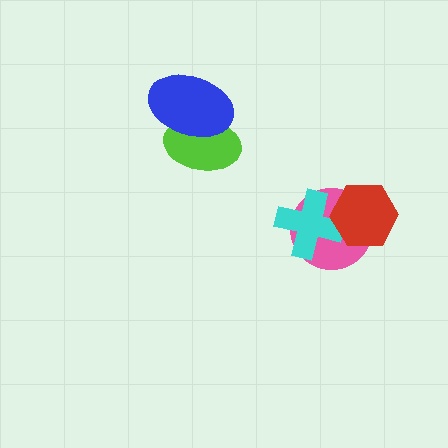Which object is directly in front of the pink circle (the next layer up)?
The cyan cross is directly in front of the pink circle.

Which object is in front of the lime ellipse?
The blue ellipse is in front of the lime ellipse.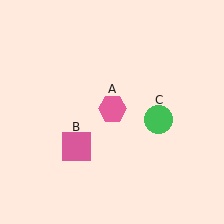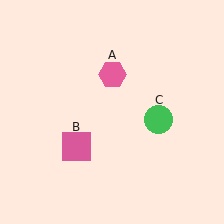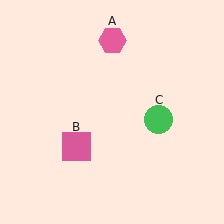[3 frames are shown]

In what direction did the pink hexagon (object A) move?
The pink hexagon (object A) moved up.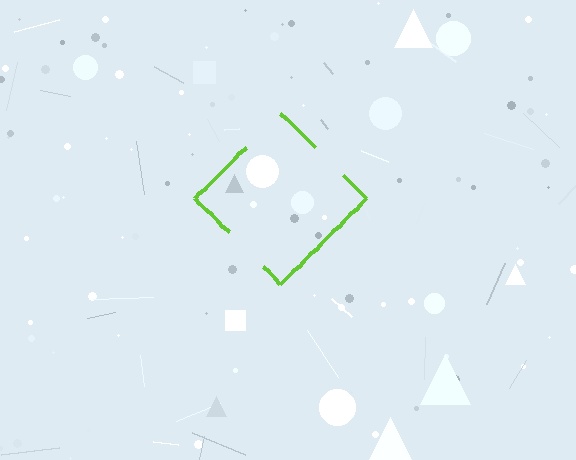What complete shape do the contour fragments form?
The contour fragments form a diamond.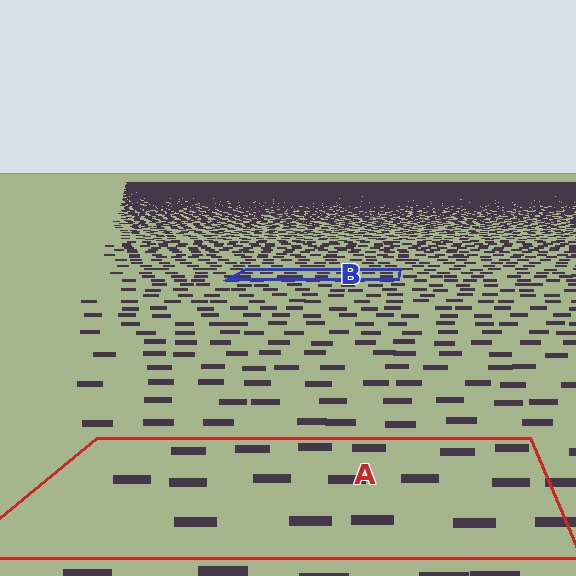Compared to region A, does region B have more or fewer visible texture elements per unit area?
Region B has more texture elements per unit area — they are packed more densely because it is farther away.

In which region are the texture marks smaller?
The texture marks are smaller in region B, because it is farther away.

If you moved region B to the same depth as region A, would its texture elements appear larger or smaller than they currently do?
They would appear larger. At a closer depth, the same texture elements are projected at a bigger on-screen size.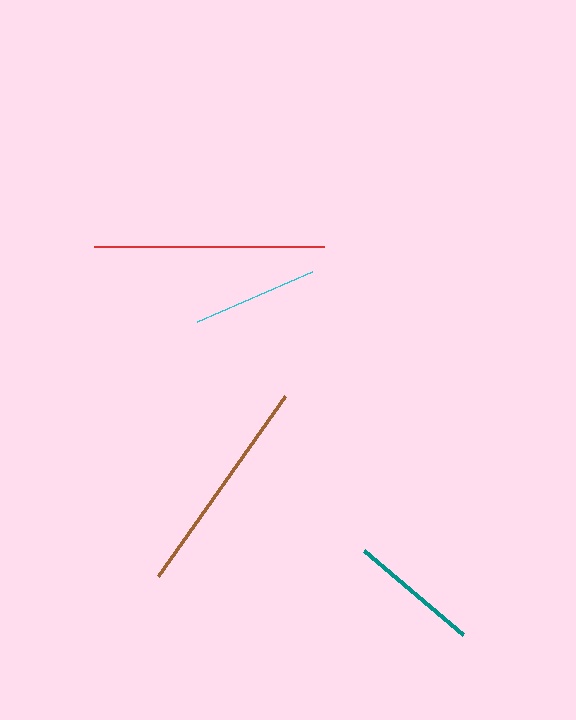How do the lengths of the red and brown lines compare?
The red and brown lines are approximately the same length.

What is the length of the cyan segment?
The cyan segment is approximately 126 pixels long.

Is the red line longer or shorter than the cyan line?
The red line is longer than the cyan line.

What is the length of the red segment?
The red segment is approximately 230 pixels long.